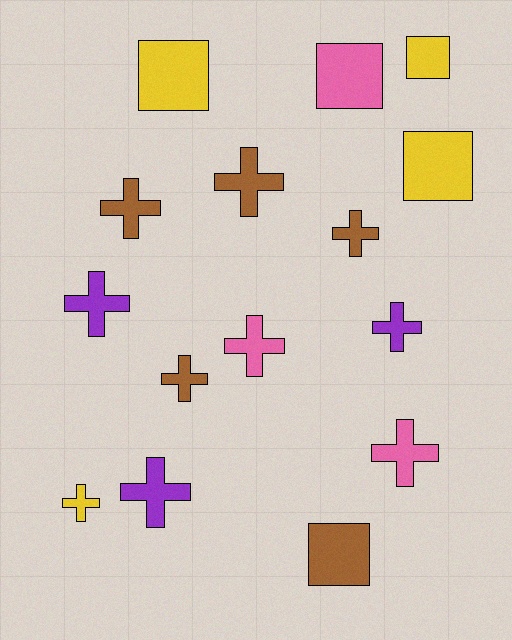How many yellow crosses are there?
There is 1 yellow cross.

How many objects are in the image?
There are 15 objects.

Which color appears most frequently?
Brown, with 5 objects.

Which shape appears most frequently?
Cross, with 10 objects.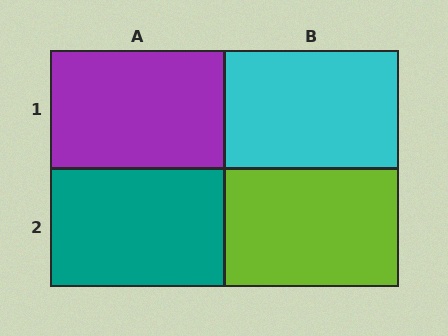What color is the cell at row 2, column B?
Lime.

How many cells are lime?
1 cell is lime.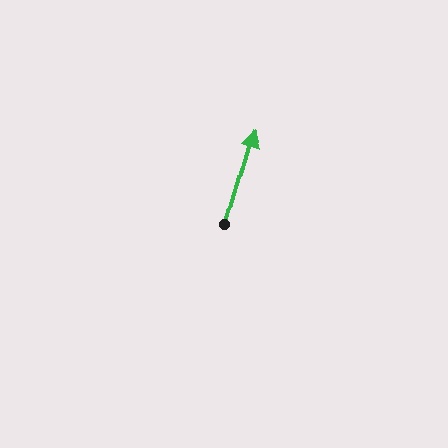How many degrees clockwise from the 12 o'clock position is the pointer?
Approximately 17 degrees.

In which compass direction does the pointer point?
North.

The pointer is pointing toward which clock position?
Roughly 1 o'clock.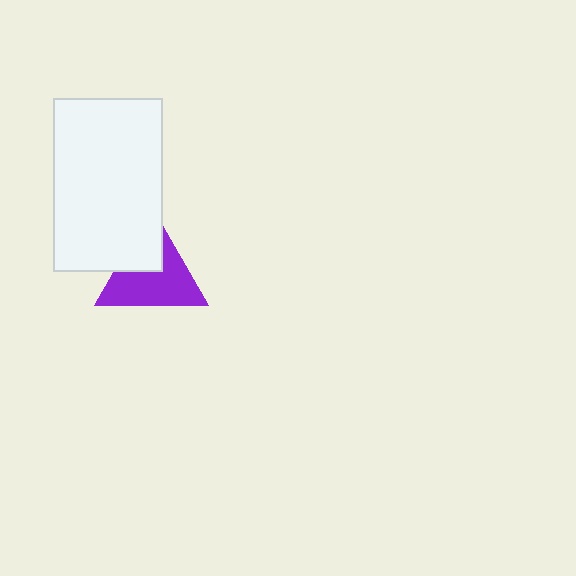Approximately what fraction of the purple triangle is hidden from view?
Roughly 33% of the purple triangle is hidden behind the white rectangle.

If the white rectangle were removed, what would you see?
You would see the complete purple triangle.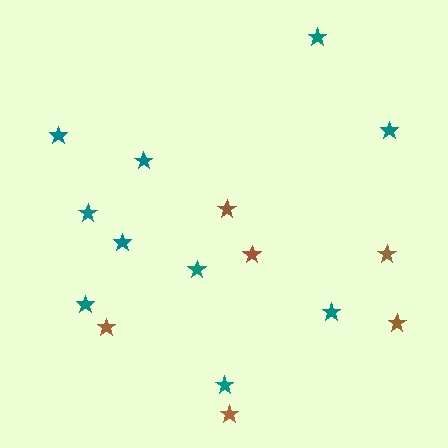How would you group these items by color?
There are 2 groups: one group of brown stars (6) and one group of teal stars (10).